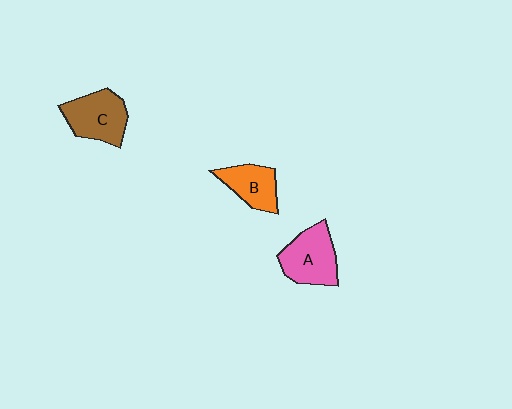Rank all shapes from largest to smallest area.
From largest to smallest: A (pink), C (brown), B (orange).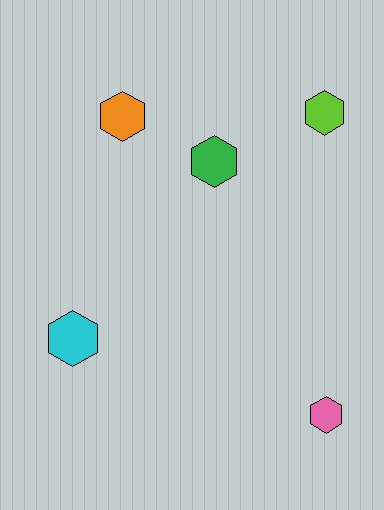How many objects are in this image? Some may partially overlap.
There are 5 objects.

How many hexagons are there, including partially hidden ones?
There are 5 hexagons.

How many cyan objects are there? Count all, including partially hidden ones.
There is 1 cyan object.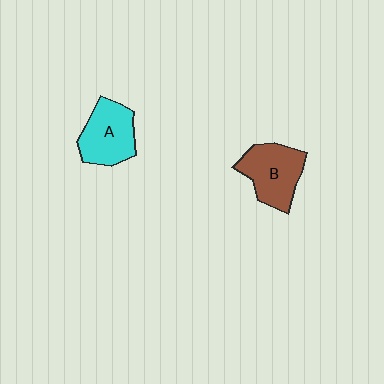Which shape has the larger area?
Shape B (brown).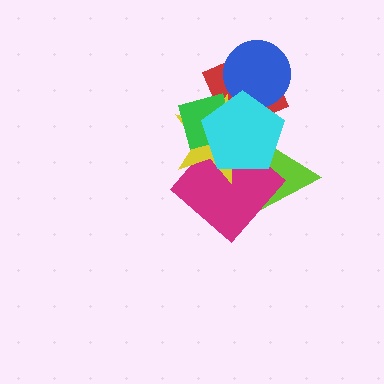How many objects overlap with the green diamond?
3 objects overlap with the green diamond.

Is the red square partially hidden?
Yes, it is partially covered by another shape.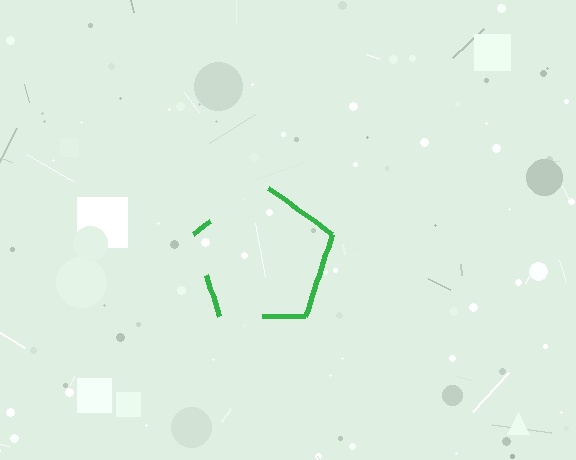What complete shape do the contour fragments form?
The contour fragments form a pentagon.